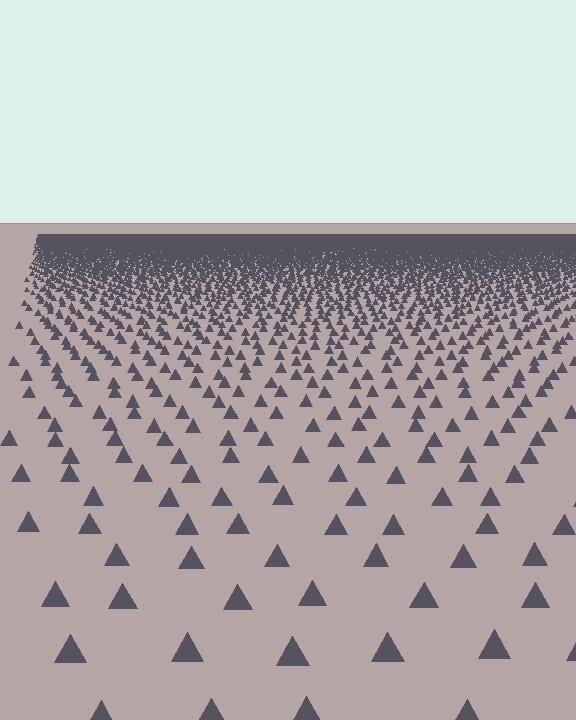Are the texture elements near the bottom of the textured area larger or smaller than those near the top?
Larger. Near the bottom, elements are closer to the viewer and appear at a bigger on-screen size.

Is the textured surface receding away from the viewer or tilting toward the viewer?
The surface is receding away from the viewer. Texture elements get smaller and denser toward the top.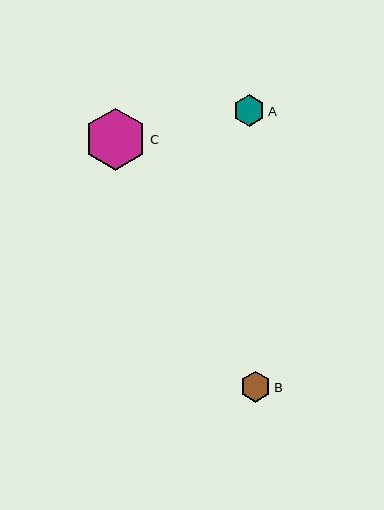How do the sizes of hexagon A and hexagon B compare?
Hexagon A and hexagon B are approximately the same size.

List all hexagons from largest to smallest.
From largest to smallest: C, A, B.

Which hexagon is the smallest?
Hexagon B is the smallest with a size of approximately 31 pixels.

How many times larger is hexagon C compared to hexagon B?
Hexagon C is approximately 2.0 times the size of hexagon B.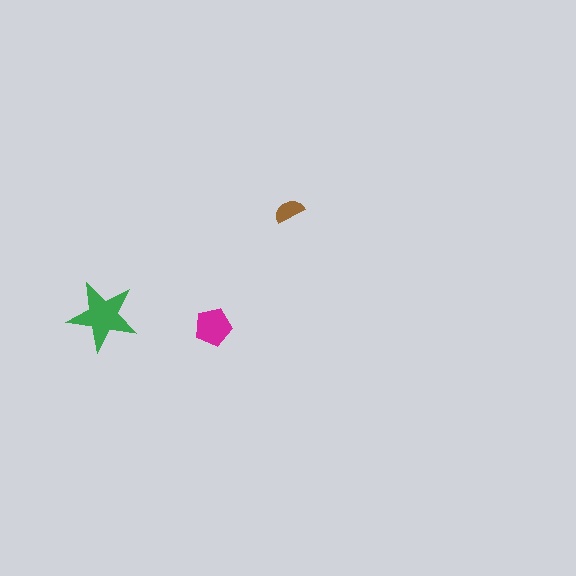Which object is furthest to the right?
The brown semicircle is rightmost.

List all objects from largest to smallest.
The green star, the magenta pentagon, the brown semicircle.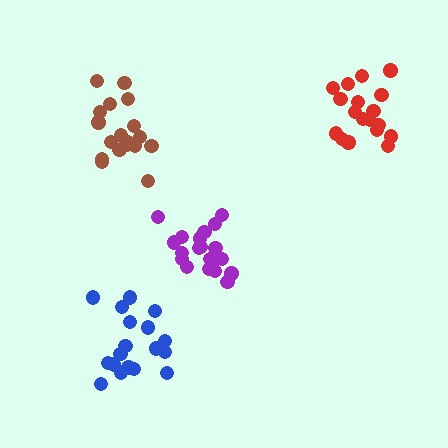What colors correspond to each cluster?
The clusters are colored: blue, red, purple, brown.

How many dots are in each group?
Group 1: 18 dots, Group 2: 18 dots, Group 3: 20 dots, Group 4: 18 dots (74 total).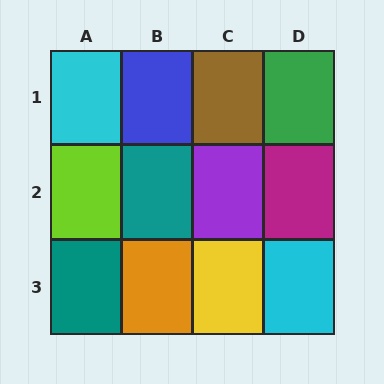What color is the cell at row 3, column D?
Cyan.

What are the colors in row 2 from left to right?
Lime, teal, purple, magenta.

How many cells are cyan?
2 cells are cyan.